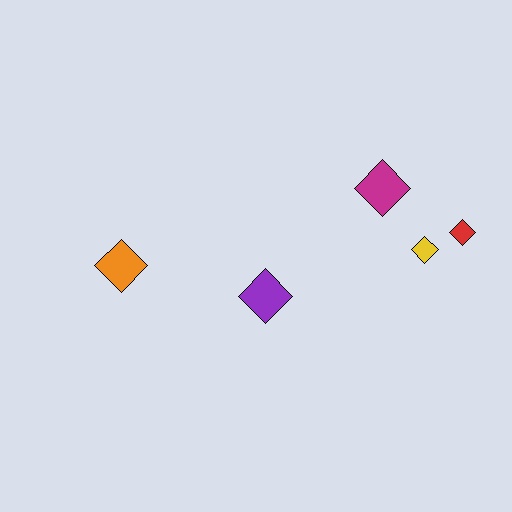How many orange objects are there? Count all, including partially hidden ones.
There is 1 orange object.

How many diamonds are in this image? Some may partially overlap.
There are 5 diamonds.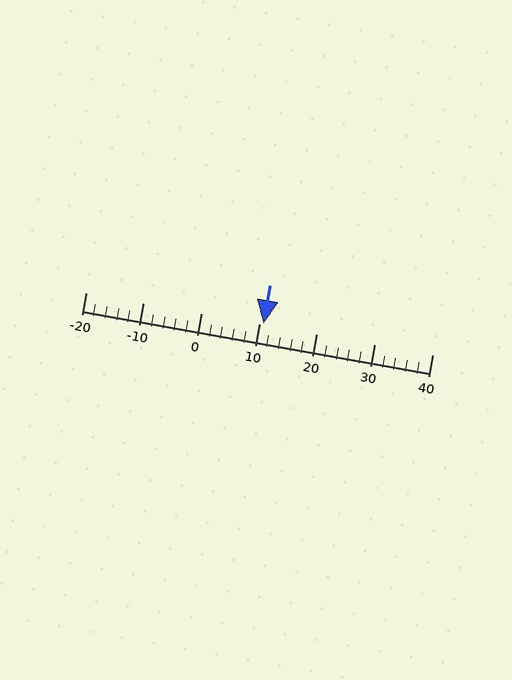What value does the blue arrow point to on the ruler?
The blue arrow points to approximately 11.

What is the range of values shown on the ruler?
The ruler shows values from -20 to 40.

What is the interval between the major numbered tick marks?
The major tick marks are spaced 10 units apart.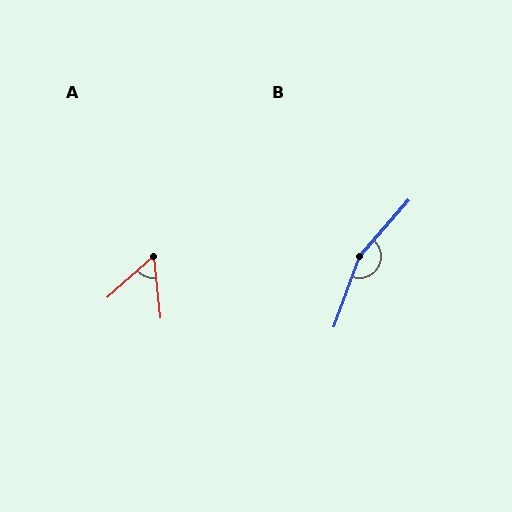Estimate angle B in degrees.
Approximately 159 degrees.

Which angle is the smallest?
A, at approximately 54 degrees.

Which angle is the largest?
B, at approximately 159 degrees.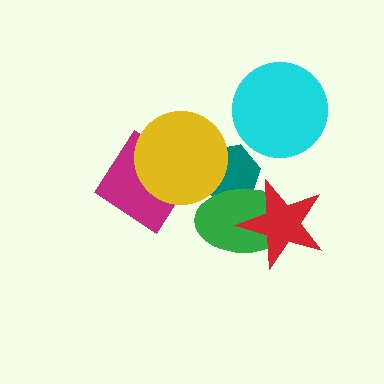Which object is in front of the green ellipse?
The red star is in front of the green ellipse.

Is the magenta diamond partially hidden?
Yes, it is partially covered by another shape.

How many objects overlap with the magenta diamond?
1 object overlaps with the magenta diamond.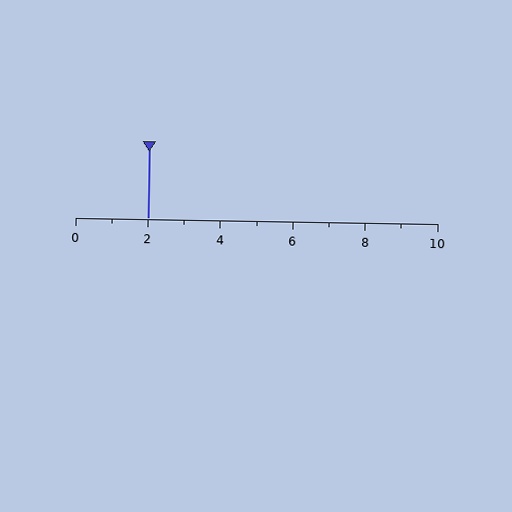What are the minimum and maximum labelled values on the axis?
The axis runs from 0 to 10.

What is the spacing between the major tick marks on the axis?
The major ticks are spaced 2 apart.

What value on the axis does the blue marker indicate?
The marker indicates approximately 2.